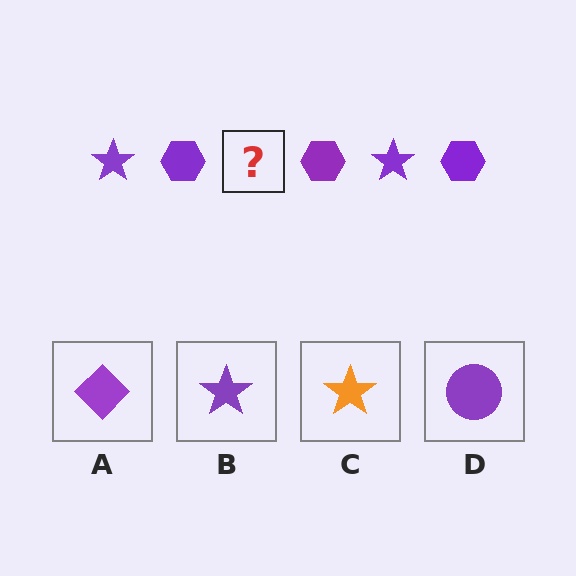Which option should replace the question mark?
Option B.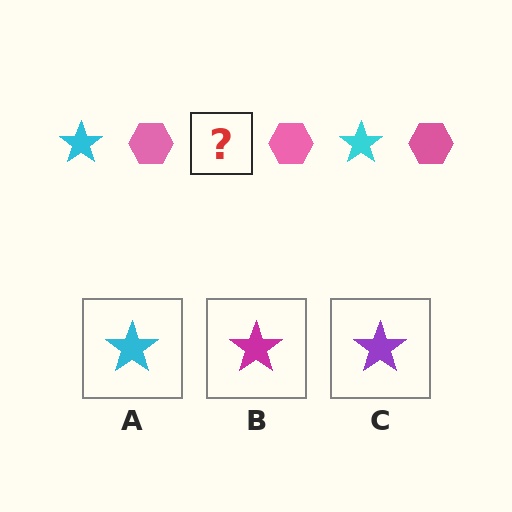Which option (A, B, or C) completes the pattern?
A.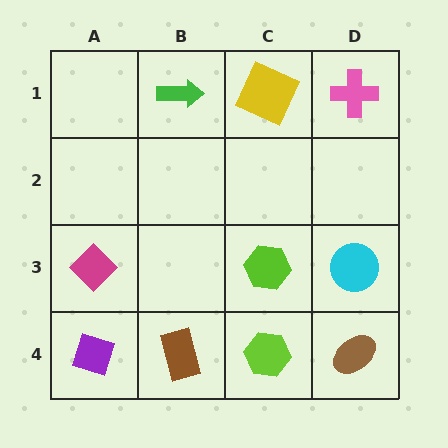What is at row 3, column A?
A magenta diamond.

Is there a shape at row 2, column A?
No, that cell is empty.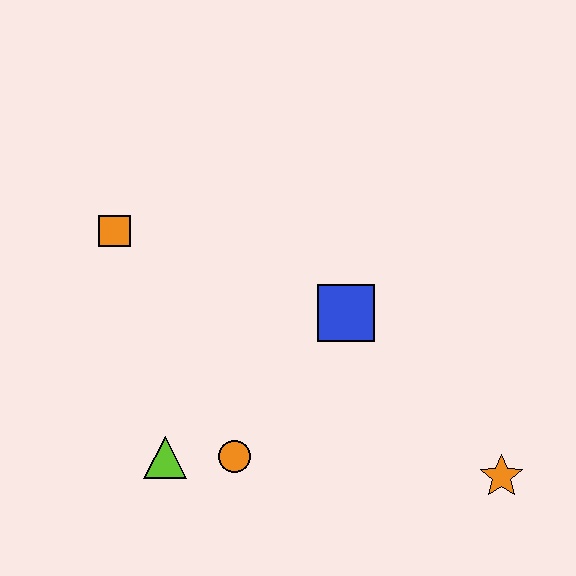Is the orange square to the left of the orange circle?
Yes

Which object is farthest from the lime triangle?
The orange star is farthest from the lime triangle.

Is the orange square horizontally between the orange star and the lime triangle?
No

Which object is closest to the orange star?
The blue square is closest to the orange star.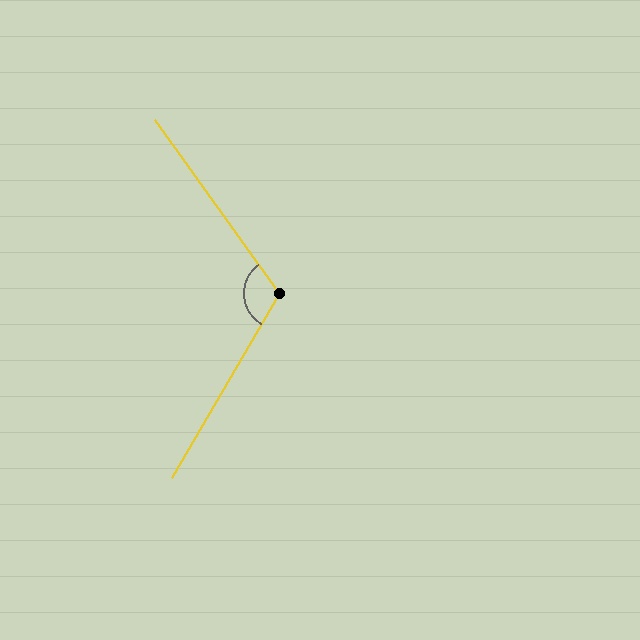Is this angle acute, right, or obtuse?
It is obtuse.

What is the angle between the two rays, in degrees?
Approximately 114 degrees.